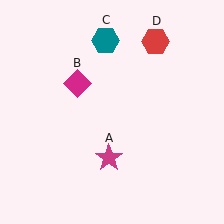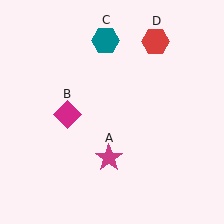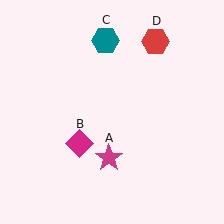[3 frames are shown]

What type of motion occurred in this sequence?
The magenta diamond (object B) rotated counterclockwise around the center of the scene.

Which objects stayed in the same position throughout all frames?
Magenta star (object A) and teal hexagon (object C) and red hexagon (object D) remained stationary.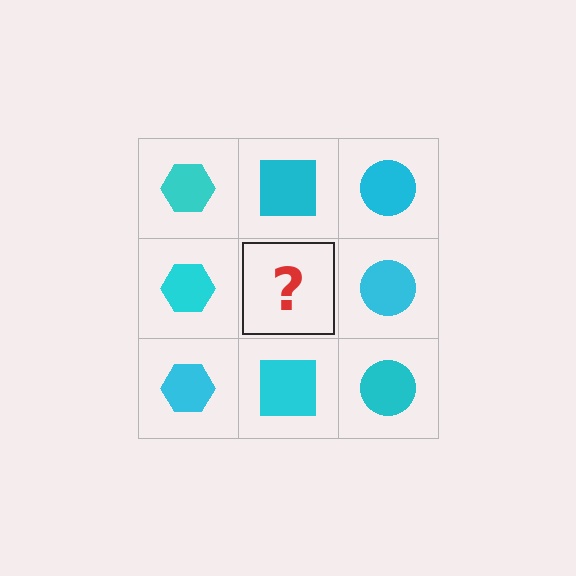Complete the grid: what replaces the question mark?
The question mark should be replaced with a cyan square.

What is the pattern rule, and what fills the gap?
The rule is that each column has a consistent shape. The gap should be filled with a cyan square.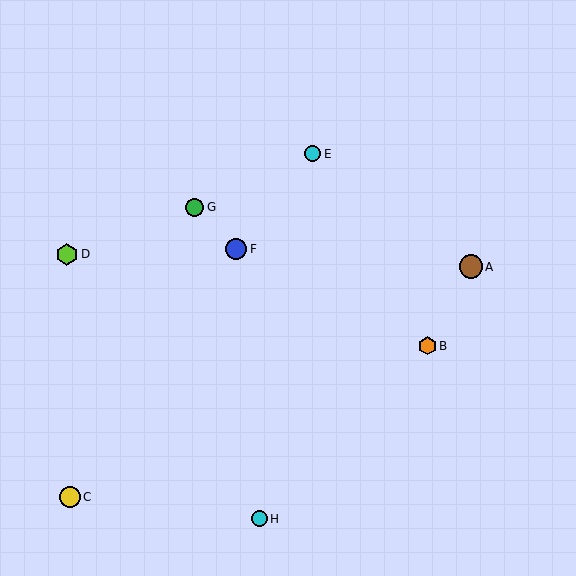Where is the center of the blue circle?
The center of the blue circle is at (236, 249).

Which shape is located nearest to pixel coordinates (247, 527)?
The cyan circle (labeled H) at (259, 519) is nearest to that location.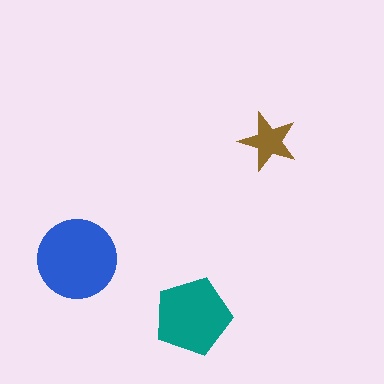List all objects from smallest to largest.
The brown star, the teal pentagon, the blue circle.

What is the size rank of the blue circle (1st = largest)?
1st.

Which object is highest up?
The brown star is topmost.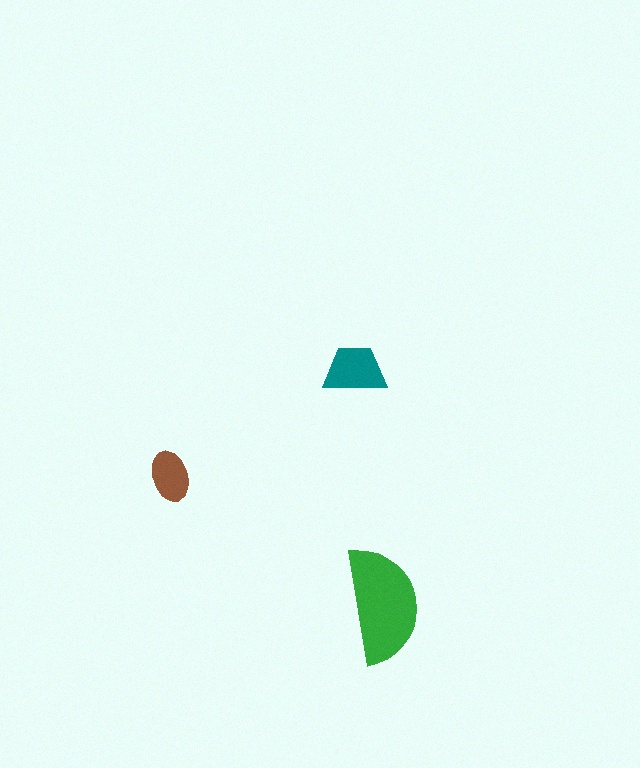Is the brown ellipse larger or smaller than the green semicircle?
Smaller.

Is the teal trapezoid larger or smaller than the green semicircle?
Smaller.